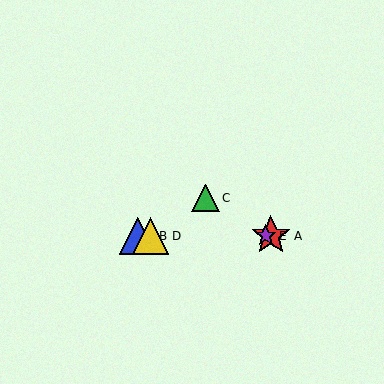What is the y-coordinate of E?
Object E is at y≈236.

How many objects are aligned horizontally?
4 objects (A, B, D, E) are aligned horizontally.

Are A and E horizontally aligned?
Yes, both are at y≈236.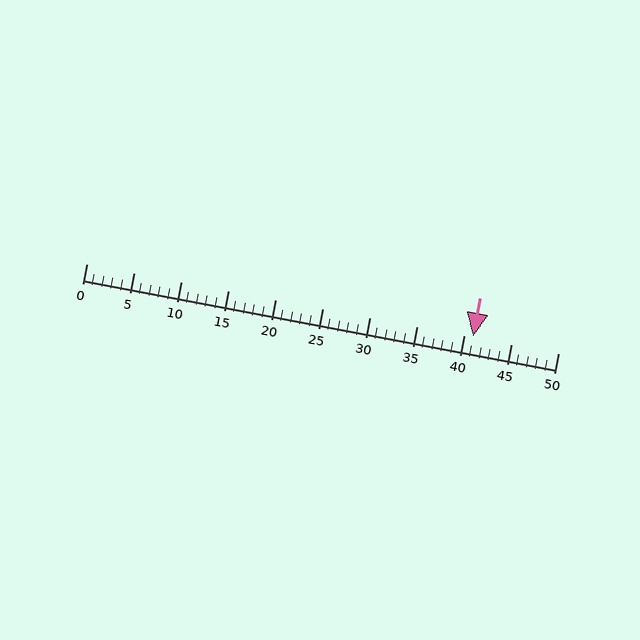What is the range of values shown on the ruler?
The ruler shows values from 0 to 50.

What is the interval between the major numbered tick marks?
The major tick marks are spaced 5 units apart.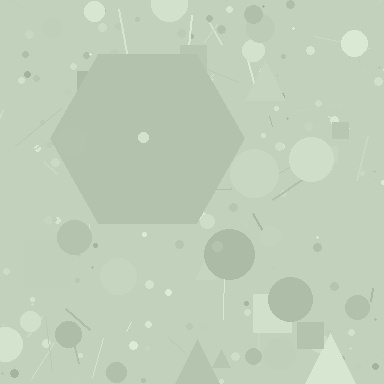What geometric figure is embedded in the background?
A hexagon is embedded in the background.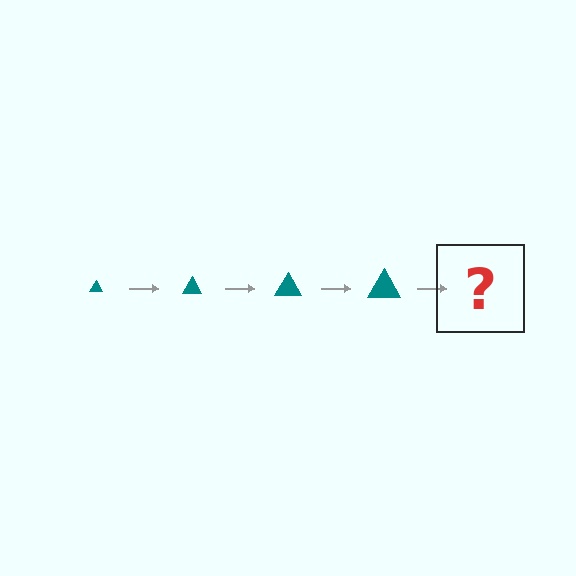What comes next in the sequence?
The next element should be a teal triangle, larger than the previous one.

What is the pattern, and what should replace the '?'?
The pattern is that the triangle gets progressively larger each step. The '?' should be a teal triangle, larger than the previous one.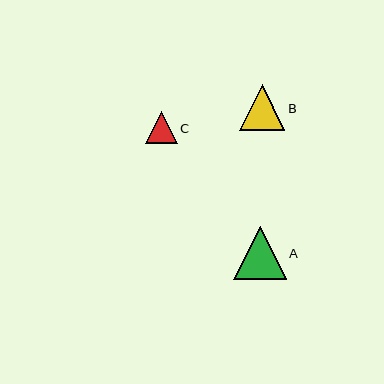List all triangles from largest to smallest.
From largest to smallest: A, B, C.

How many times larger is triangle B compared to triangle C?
Triangle B is approximately 1.4 times the size of triangle C.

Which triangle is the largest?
Triangle A is the largest with a size of approximately 53 pixels.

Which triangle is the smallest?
Triangle C is the smallest with a size of approximately 32 pixels.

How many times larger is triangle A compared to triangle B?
Triangle A is approximately 1.2 times the size of triangle B.